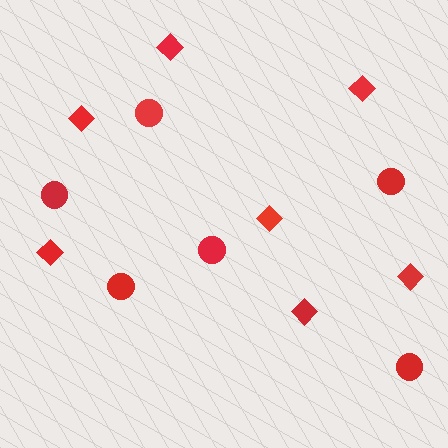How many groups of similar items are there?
There are 2 groups: one group of circles (6) and one group of diamonds (7).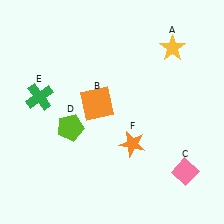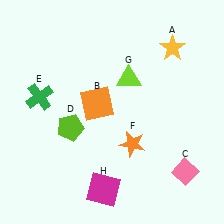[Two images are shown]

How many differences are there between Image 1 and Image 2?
There are 2 differences between the two images.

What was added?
A lime triangle (G), a magenta square (H) were added in Image 2.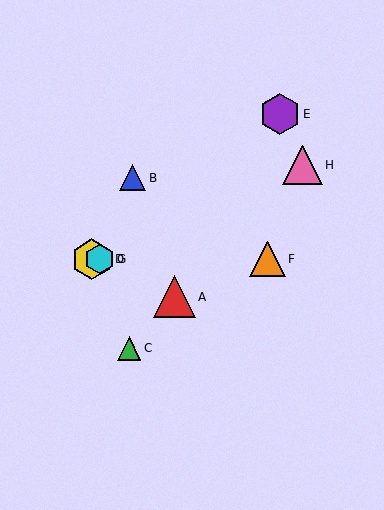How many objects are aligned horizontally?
3 objects (D, F, G) are aligned horizontally.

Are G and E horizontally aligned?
No, G is at y≈259 and E is at y≈114.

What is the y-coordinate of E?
Object E is at y≈114.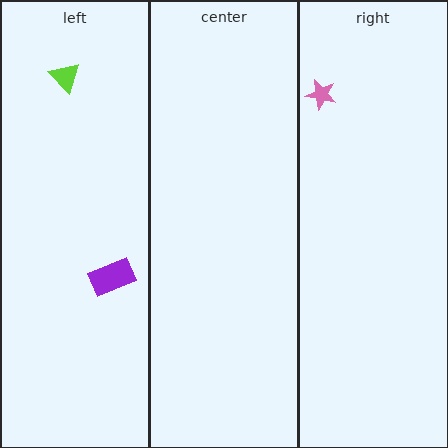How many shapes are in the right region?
1.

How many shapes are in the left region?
2.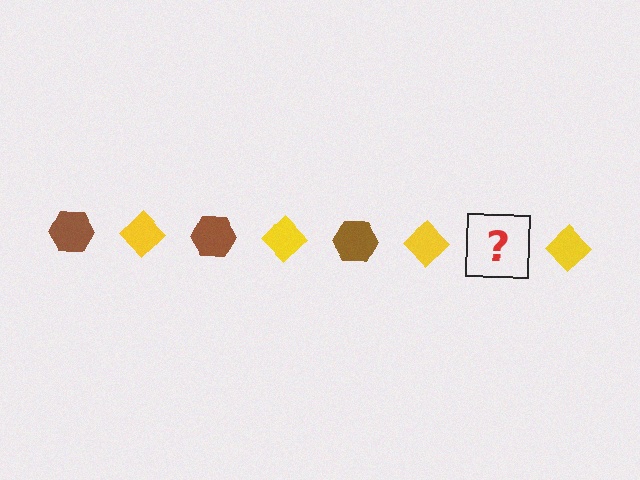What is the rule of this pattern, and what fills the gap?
The rule is that the pattern alternates between brown hexagon and yellow diamond. The gap should be filled with a brown hexagon.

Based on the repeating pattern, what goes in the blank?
The blank should be a brown hexagon.